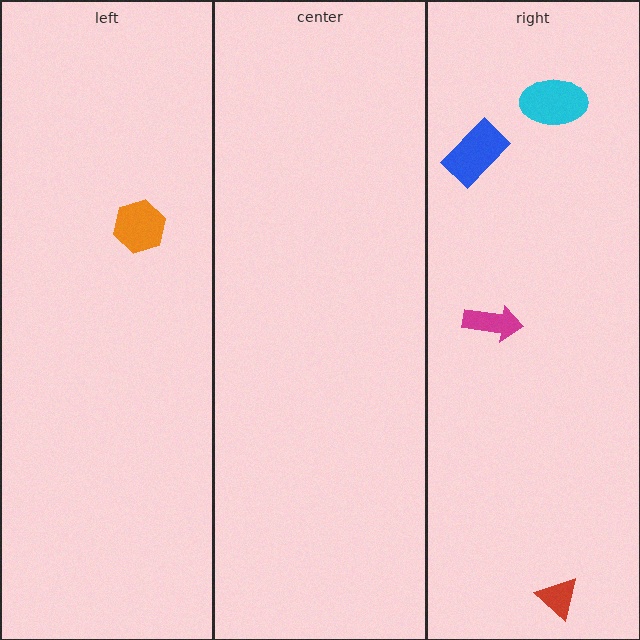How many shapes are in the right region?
4.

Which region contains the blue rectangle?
The right region.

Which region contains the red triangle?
The right region.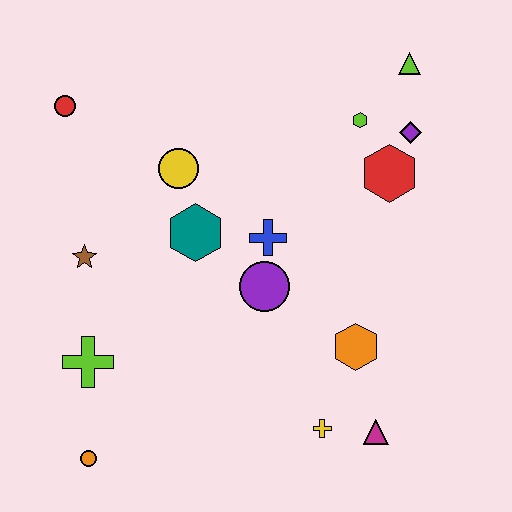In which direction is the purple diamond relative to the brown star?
The purple diamond is to the right of the brown star.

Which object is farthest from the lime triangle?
The orange circle is farthest from the lime triangle.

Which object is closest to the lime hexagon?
The purple diamond is closest to the lime hexagon.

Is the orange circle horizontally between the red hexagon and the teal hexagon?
No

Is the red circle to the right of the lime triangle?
No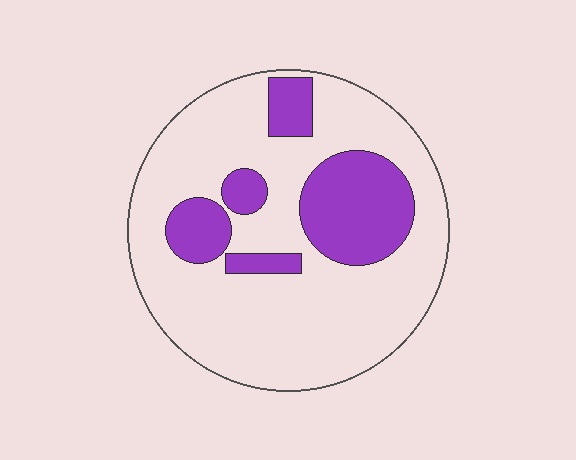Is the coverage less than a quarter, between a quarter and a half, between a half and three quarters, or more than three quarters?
Less than a quarter.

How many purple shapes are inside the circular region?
5.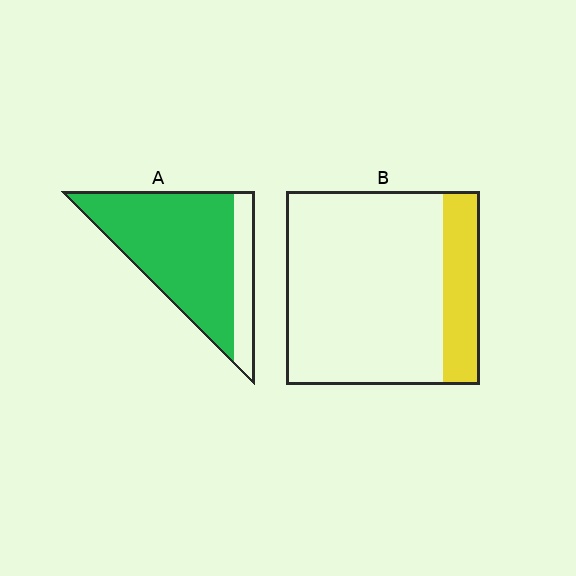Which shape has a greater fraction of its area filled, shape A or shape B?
Shape A.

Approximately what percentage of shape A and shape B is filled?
A is approximately 80% and B is approximately 20%.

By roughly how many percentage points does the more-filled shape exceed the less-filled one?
By roughly 60 percentage points (A over B).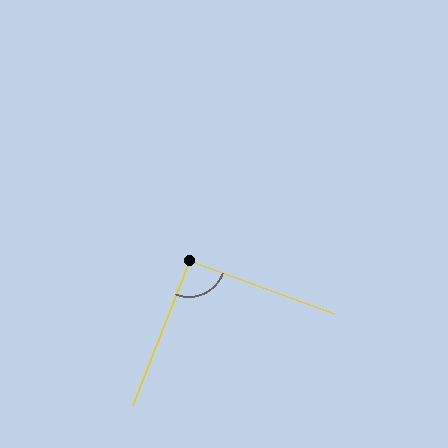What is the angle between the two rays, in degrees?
Approximately 91 degrees.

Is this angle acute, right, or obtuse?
It is approximately a right angle.